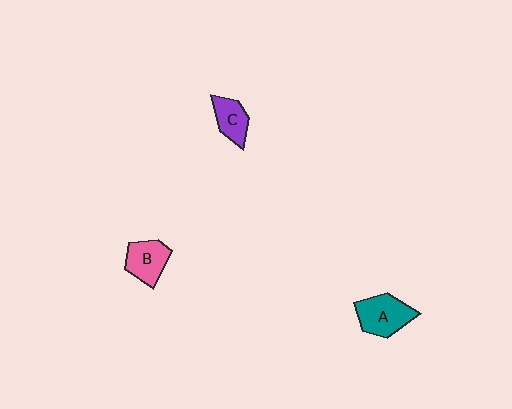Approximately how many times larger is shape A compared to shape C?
Approximately 1.5 times.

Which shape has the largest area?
Shape A (teal).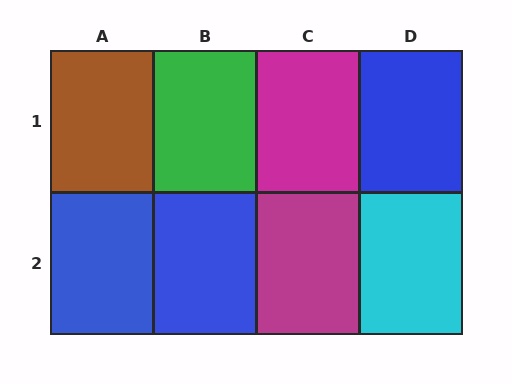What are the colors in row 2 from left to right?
Blue, blue, magenta, cyan.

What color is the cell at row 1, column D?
Blue.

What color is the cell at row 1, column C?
Magenta.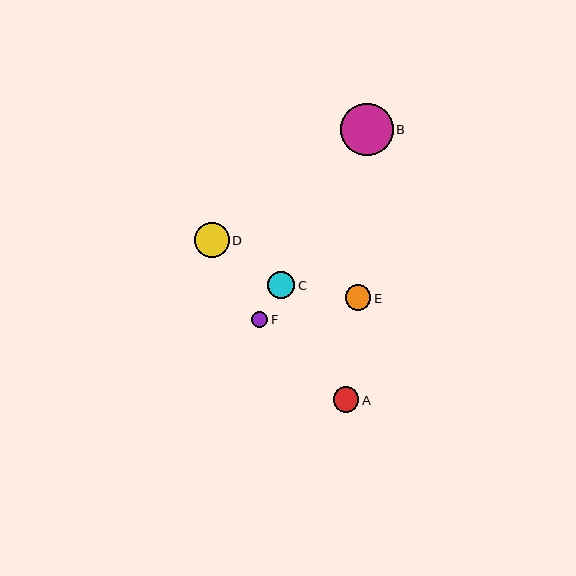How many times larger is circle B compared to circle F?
Circle B is approximately 3.3 times the size of circle F.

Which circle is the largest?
Circle B is the largest with a size of approximately 53 pixels.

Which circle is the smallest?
Circle F is the smallest with a size of approximately 16 pixels.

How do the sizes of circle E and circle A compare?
Circle E and circle A are approximately the same size.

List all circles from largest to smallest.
From largest to smallest: B, D, C, E, A, F.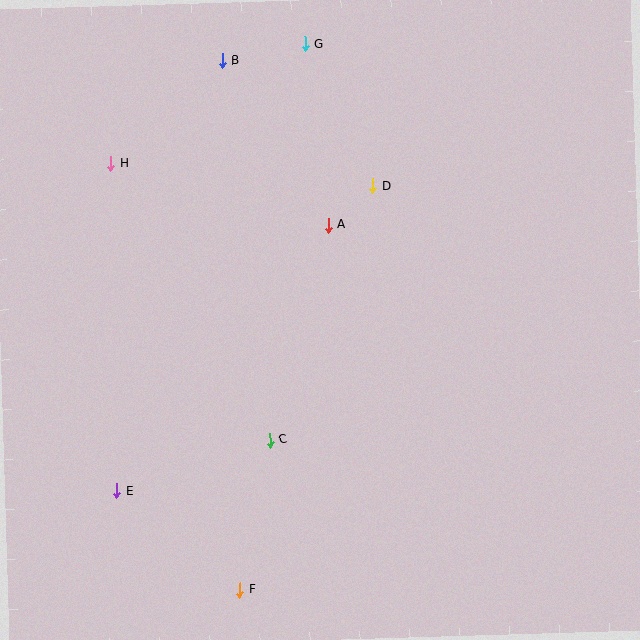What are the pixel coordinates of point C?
Point C is at (270, 440).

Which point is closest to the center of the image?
Point A at (328, 225) is closest to the center.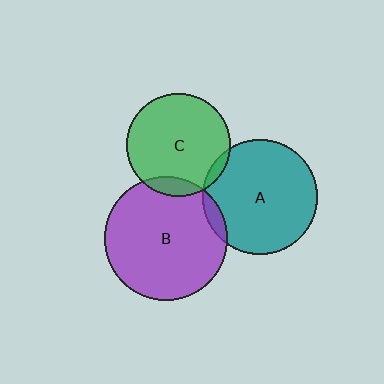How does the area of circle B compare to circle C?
Approximately 1.4 times.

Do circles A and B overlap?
Yes.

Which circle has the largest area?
Circle B (purple).